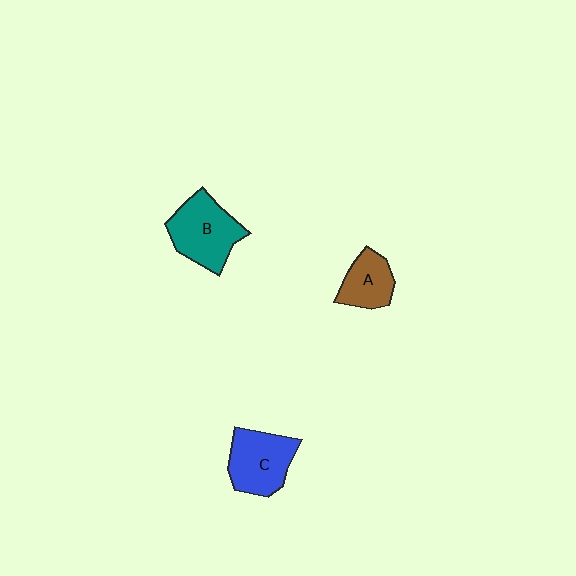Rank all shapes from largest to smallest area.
From largest to smallest: B (teal), C (blue), A (brown).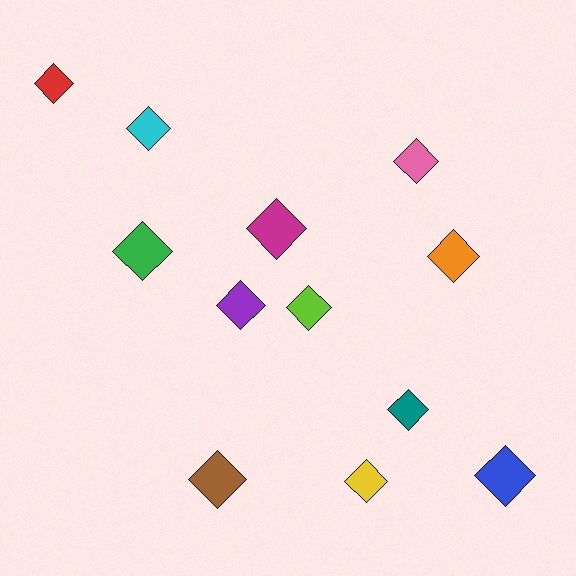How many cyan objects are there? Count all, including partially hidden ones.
There is 1 cyan object.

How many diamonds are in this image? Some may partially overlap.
There are 12 diamonds.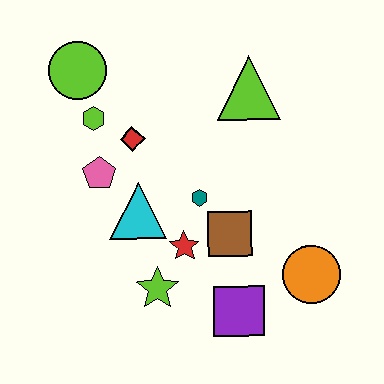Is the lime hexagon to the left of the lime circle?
No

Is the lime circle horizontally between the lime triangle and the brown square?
No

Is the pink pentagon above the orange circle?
Yes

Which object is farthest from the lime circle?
The orange circle is farthest from the lime circle.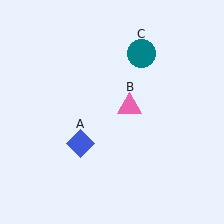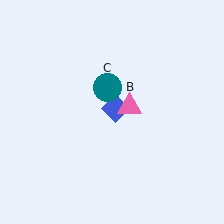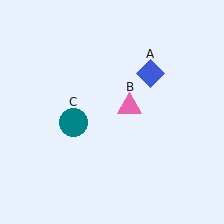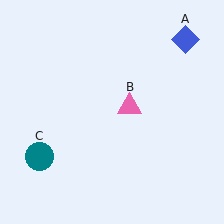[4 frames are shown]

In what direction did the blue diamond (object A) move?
The blue diamond (object A) moved up and to the right.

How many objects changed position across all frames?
2 objects changed position: blue diamond (object A), teal circle (object C).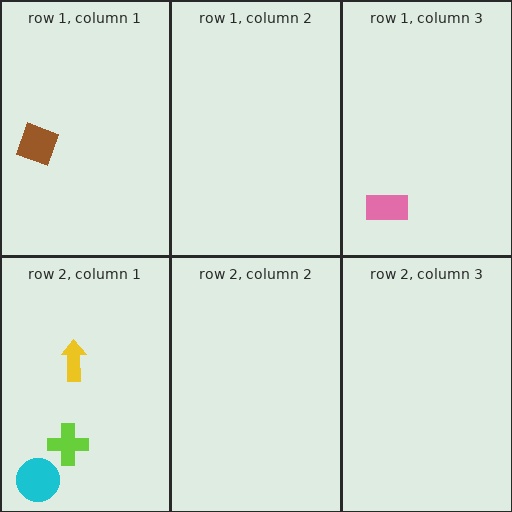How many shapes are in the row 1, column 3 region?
1.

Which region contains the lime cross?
The row 2, column 1 region.